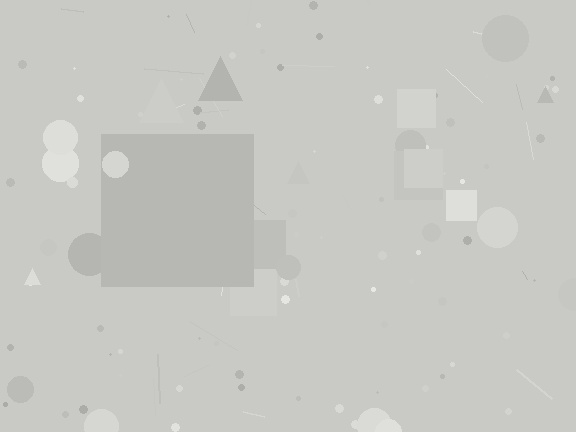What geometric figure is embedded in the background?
A square is embedded in the background.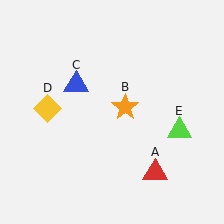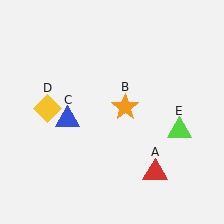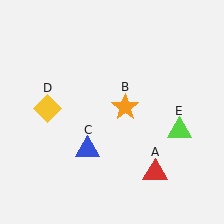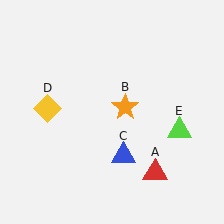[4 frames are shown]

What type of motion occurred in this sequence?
The blue triangle (object C) rotated counterclockwise around the center of the scene.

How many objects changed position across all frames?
1 object changed position: blue triangle (object C).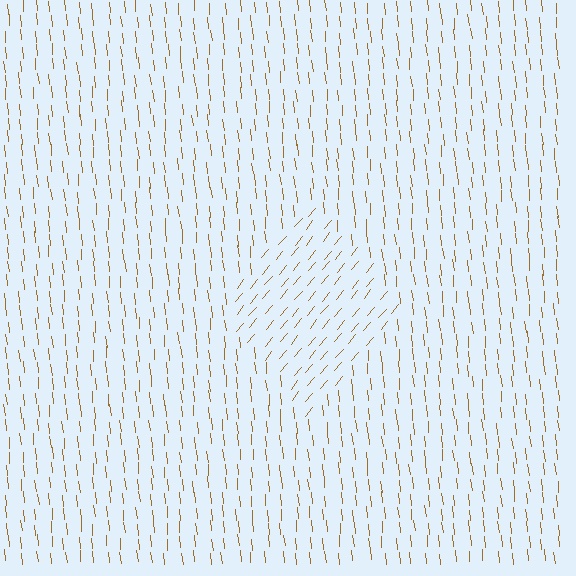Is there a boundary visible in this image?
Yes, there is a texture boundary formed by a change in line orientation.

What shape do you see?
I see a diamond.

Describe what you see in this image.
The image is filled with small brown line segments. A diamond region in the image has lines oriented differently from the surrounding lines, creating a visible texture boundary.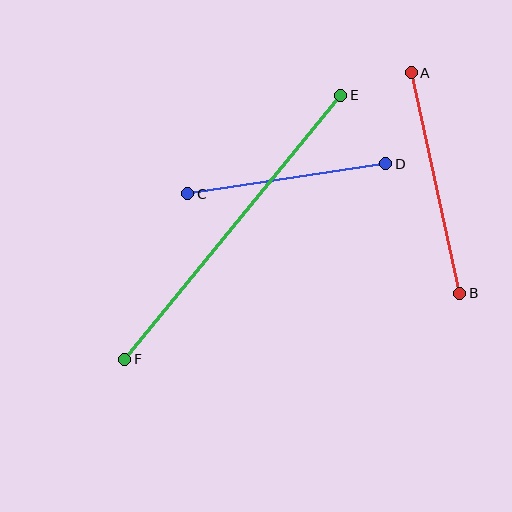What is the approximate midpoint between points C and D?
The midpoint is at approximately (287, 179) pixels.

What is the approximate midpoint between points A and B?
The midpoint is at approximately (435, 183) pixels.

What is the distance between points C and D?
The distance is approximately 200 pixels.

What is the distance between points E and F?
The distance is approximately 341 pixels.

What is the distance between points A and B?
The distance is approximately 226 pixels.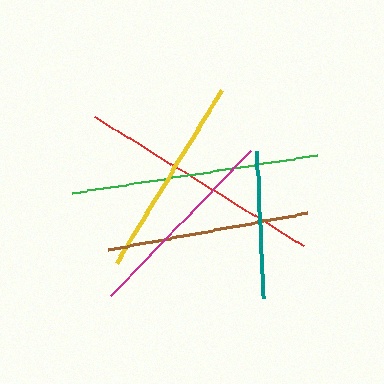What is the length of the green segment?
The green segment is approximately 248 pixels long.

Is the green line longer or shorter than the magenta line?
The green line is longer than the magenta line.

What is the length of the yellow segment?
The yellow segment is approximately 202 pixels long.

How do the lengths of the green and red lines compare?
The green and red lines are approximately the same length.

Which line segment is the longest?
The green line is the longest at approximately 248 pixels.